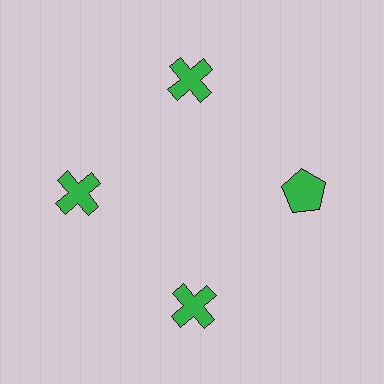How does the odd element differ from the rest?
It has a different shape: pentagon instead of cross.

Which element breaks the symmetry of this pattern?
The green pentagon at roughly the 3 o'clock position breaks the symmetry. All other shapes are green crosses.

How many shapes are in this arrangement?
There are 4 shapes arranged in a ring pattern.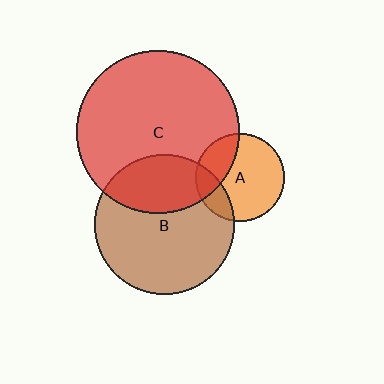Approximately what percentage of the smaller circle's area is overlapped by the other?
Approximately 30%.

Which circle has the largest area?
Circle C (red).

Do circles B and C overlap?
Yes.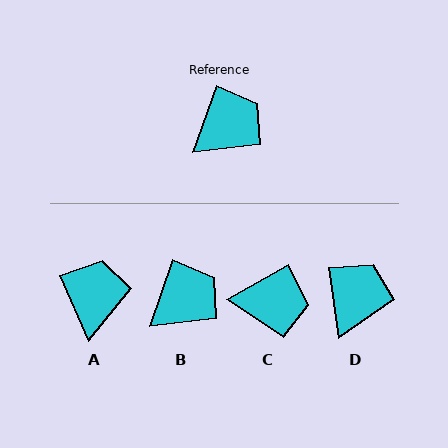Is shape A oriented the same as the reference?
No, it is off by about 43 degrees.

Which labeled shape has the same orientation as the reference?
B.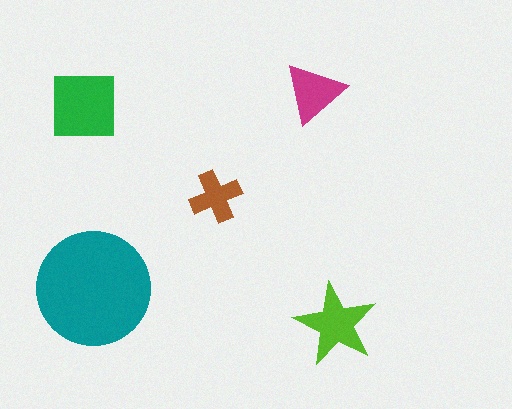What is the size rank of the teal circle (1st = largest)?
1st.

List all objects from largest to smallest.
The teal circle, the green square, the lime star, the magenta triangle, the brown cross.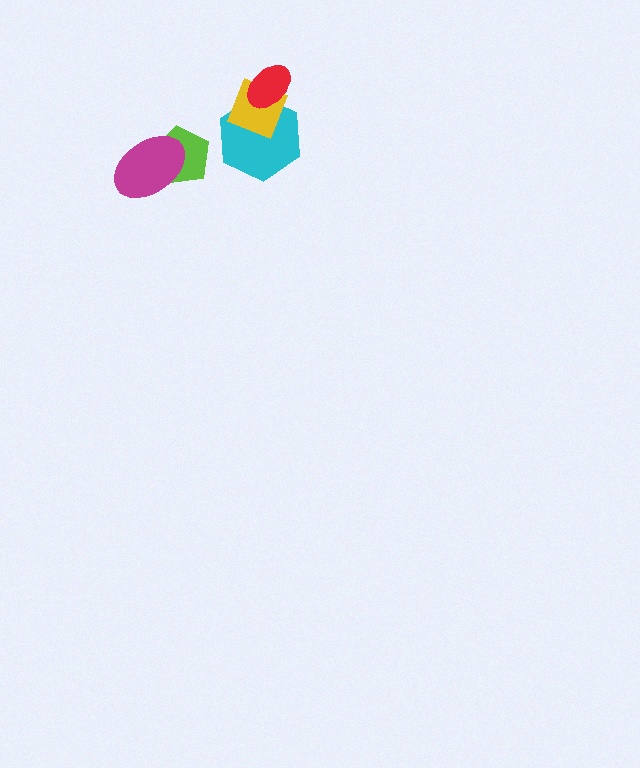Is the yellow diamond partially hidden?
Yes, it is partially covered by another shape.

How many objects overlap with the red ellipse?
2 objects overlap with the red ellipse.